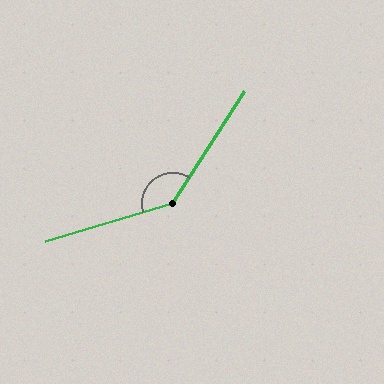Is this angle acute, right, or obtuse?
It is obtuse.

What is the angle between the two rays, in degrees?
Approximately 139 degrees.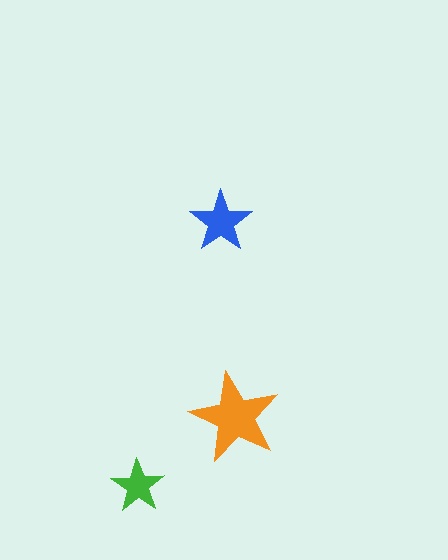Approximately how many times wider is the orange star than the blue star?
About 1.5 times wider.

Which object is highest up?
The blue star is topmost.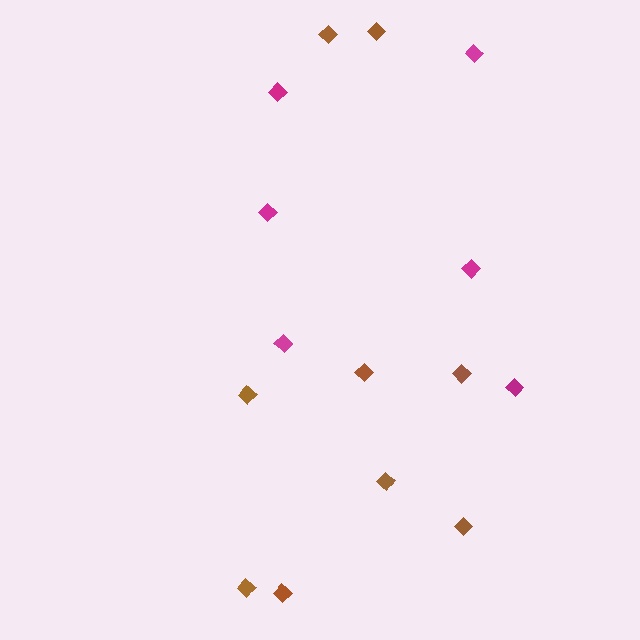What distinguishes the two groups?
There are 2 groups: one group of magenta diamonds (6) and one group of brown diamonds (9).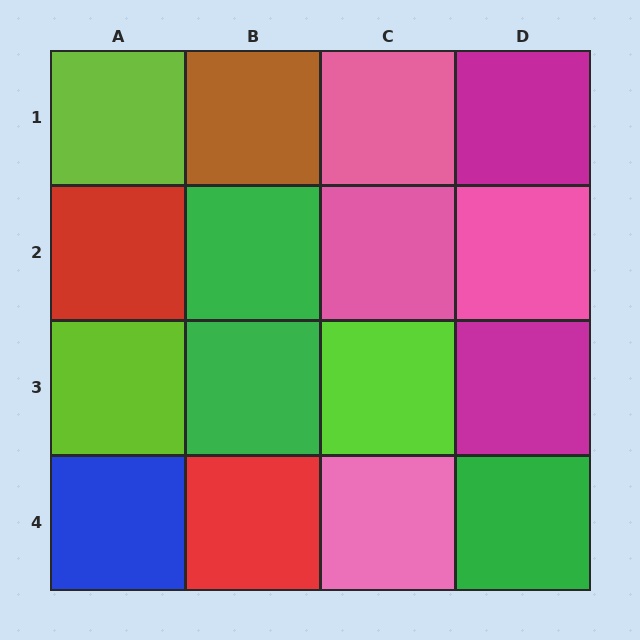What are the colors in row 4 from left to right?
Blue, red, pink, green.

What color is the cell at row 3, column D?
Magenta.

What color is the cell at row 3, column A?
Lime.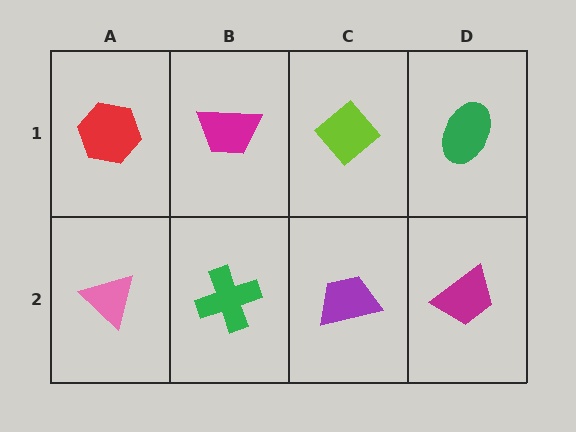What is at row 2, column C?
A purple trapezoid.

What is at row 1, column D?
A green ellipse.